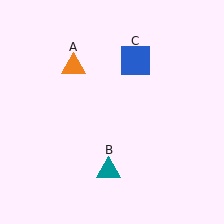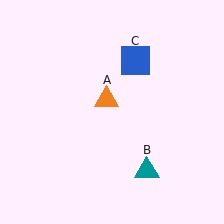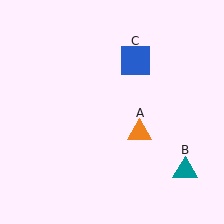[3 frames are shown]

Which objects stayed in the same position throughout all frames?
Blue square (object C) remained stationary.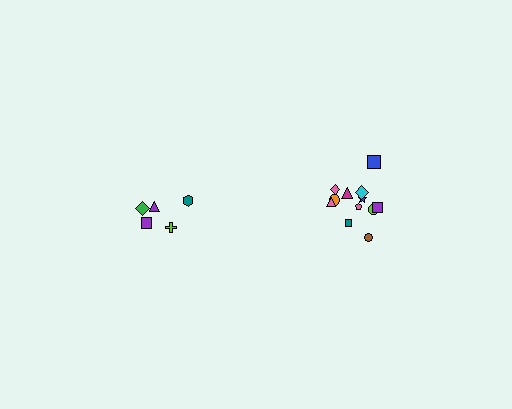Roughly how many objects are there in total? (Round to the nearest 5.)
Roughly 15 objects in total.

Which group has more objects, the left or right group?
The right group.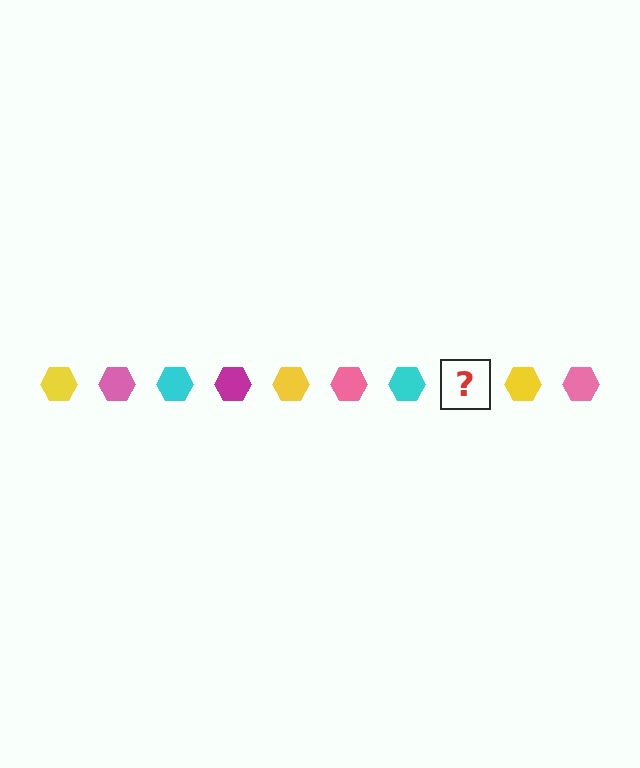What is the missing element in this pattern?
The missing element is a magenta hexagon.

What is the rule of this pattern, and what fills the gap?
The rule is that the pattern cycles through yellow, pink, cyan, magenta hexagons. The gap should be filled with a magenta hexagon.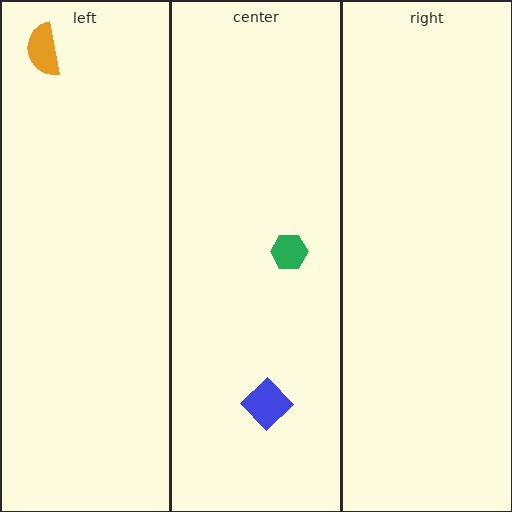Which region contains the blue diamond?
The center region.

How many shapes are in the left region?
1.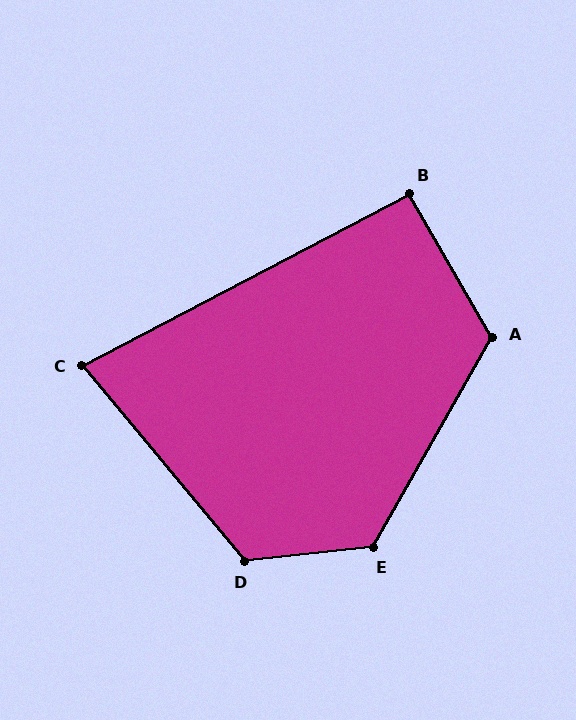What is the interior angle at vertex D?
Approximately 124 degrees (obtuse).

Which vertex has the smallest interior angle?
C, at approximately 78 degrees.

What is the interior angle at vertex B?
Approximately 92 degrees (approximately right).